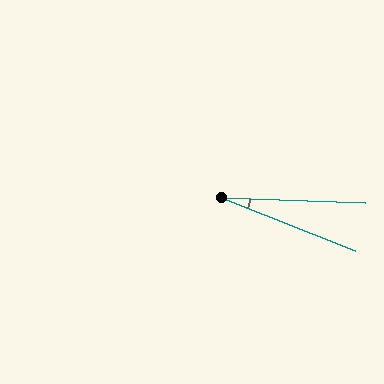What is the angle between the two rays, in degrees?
Approximately 19 degrees.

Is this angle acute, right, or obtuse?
It is acute.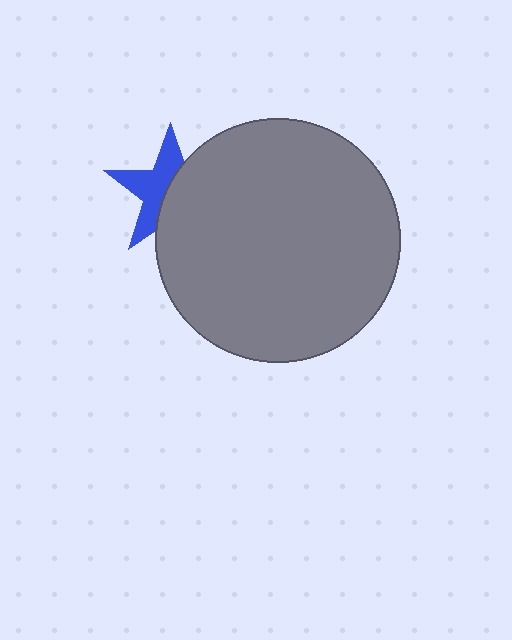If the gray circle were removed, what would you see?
You would see the complete blue star.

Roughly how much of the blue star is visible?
About half of it is visible (roughly 51%).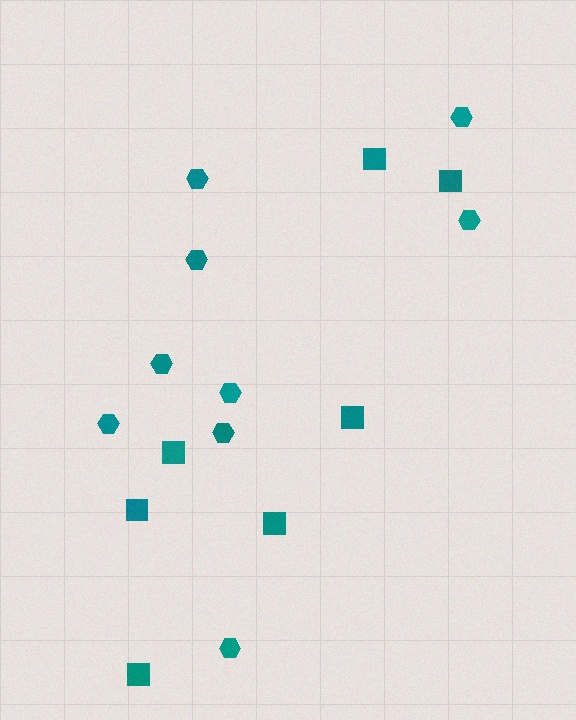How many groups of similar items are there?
There are 2 groups: one group of squares (7) and one group of hexagons (9).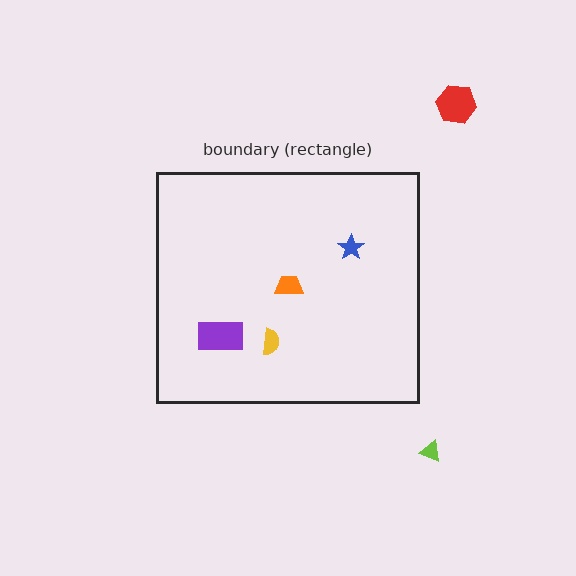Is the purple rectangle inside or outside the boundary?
Inside.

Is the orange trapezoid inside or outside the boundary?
Inside.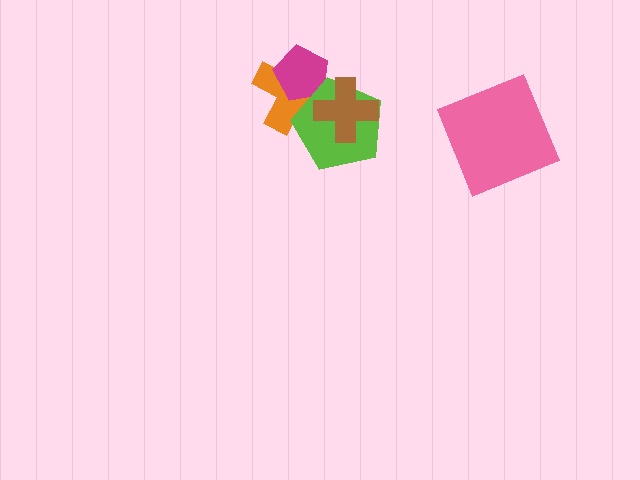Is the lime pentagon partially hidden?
Yes, it is partially covered by another shape.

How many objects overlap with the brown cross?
2 objects overlap with the brown cross.